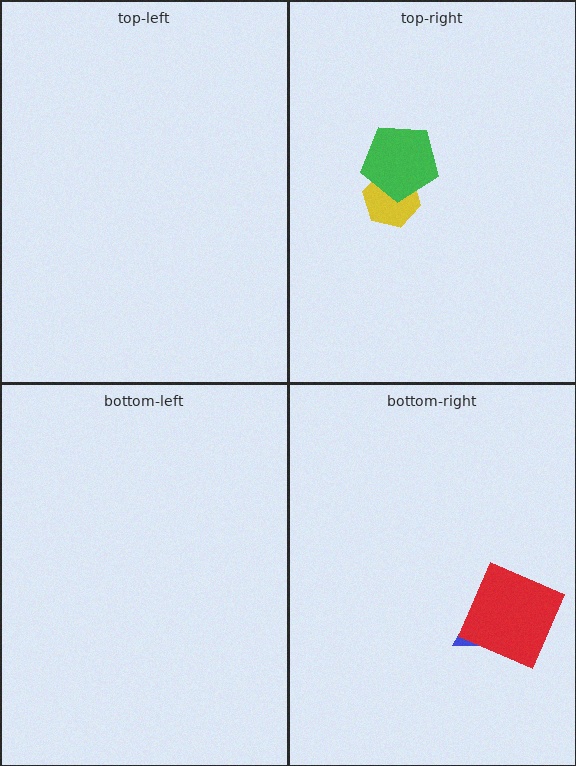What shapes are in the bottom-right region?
The blue triangle, the red square.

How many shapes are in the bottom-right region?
2.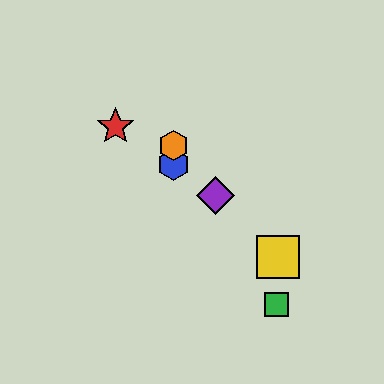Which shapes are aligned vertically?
The blue hexagon, the orange hexagon are aligned vertically.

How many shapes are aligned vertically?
2 shapes (the blue hexagon, the orange hexagon) are aligned vertically.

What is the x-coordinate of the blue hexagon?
The blue hexagon is at x≈173.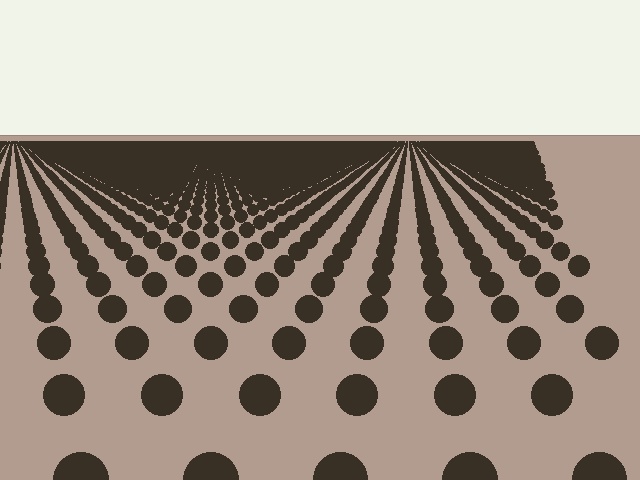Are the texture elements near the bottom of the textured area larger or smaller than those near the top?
Larger. Near the bottom, elements are closer to the viewer and appear at a bigger on-screen size.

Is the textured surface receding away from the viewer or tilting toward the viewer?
The surface is receding away from the viewer. Texture elements get smaller and denser toward the top.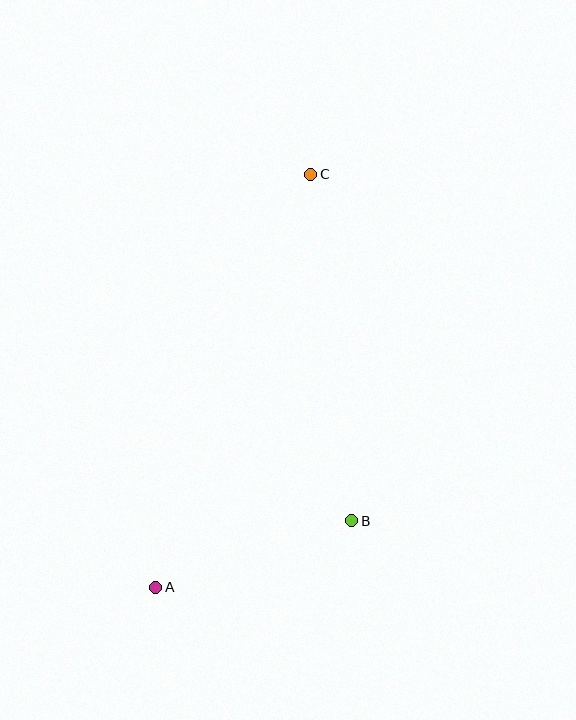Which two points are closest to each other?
Points A and B are closest to each other.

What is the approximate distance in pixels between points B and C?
The distance between B and C is approximately 349 pixels.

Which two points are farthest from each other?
Points A and C are farthest from each other.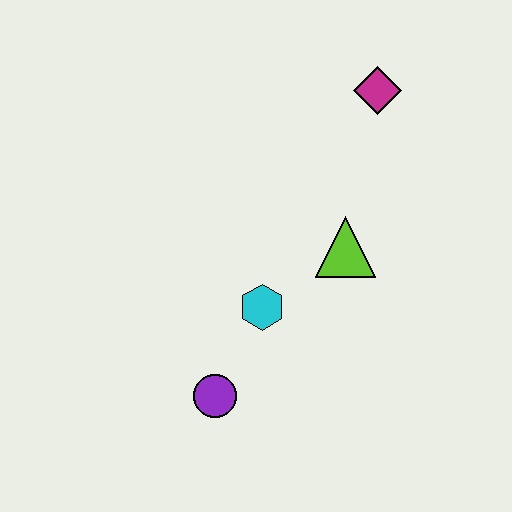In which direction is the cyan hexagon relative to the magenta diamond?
The cyan hexagon is below the magenta diamond.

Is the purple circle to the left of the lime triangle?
Yes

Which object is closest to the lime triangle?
The cyan hexagon is closest to the lime triangle.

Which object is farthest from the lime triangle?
The purple circle is farthest from the lime triangle.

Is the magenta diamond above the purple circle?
Yes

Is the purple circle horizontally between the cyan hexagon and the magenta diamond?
No